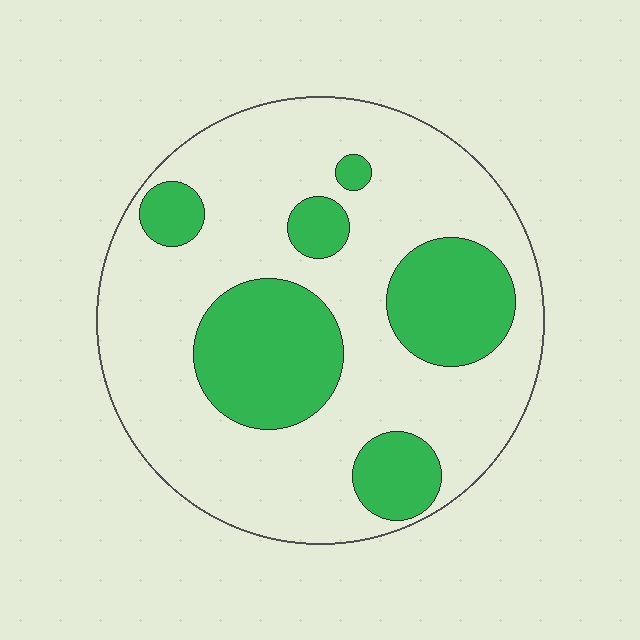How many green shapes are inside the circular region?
6.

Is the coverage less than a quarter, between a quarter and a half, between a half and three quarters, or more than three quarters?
Between a quarter and a half.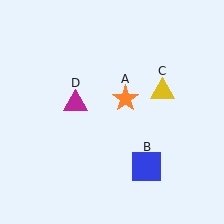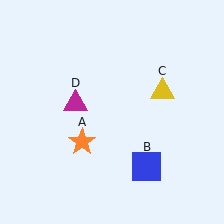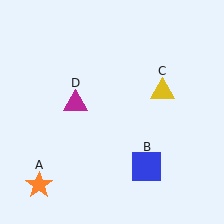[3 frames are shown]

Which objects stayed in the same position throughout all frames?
Blue square (object B) and yellow triangle (object C) and magenta triangle (object D) remained stationary.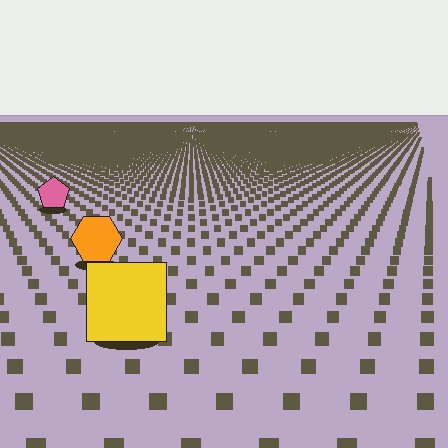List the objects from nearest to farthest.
From nearest to farthest: the yellow square, the orange hexagon, the pink pentagon.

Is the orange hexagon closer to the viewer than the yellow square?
No. The yellow square is closer — you can tell from the texture gradient: the ground texture is coarser near it.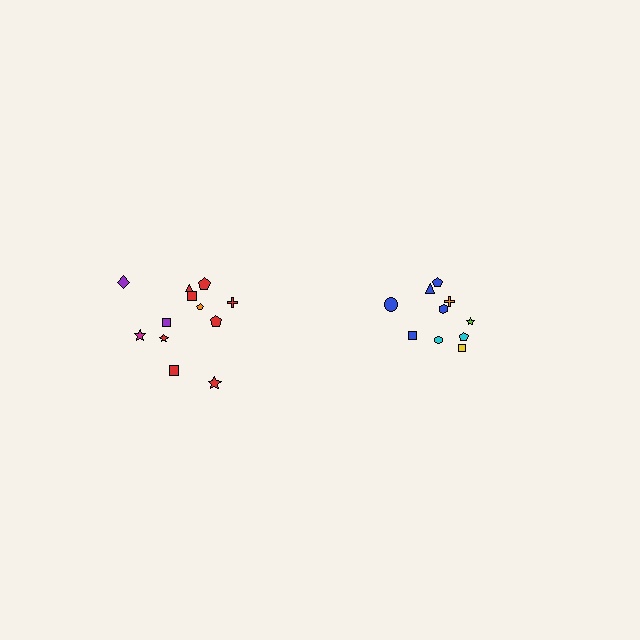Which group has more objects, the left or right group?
The left group.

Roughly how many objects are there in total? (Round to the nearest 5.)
Roughly 20 objects in total.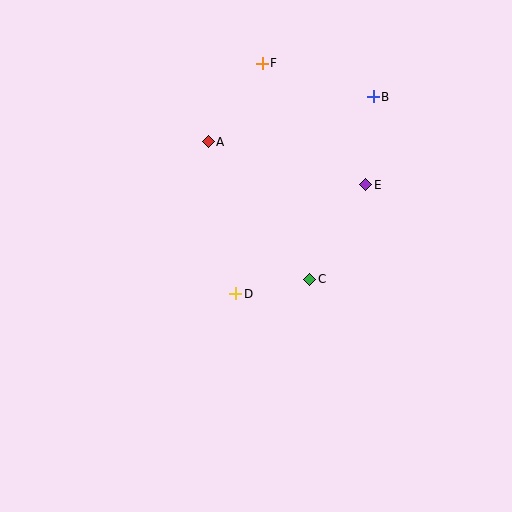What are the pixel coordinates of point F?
Point F is at (262, 63).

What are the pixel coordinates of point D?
Point D is at (236, 294).